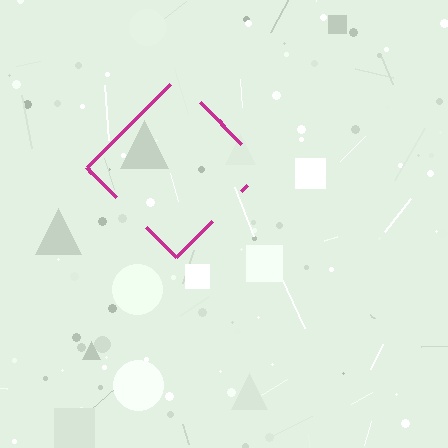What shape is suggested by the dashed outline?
The dashed outline suggests a diamond.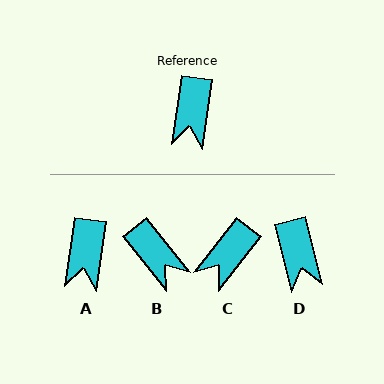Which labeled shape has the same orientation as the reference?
A.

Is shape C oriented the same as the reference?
No, it is off by about 30 degrees.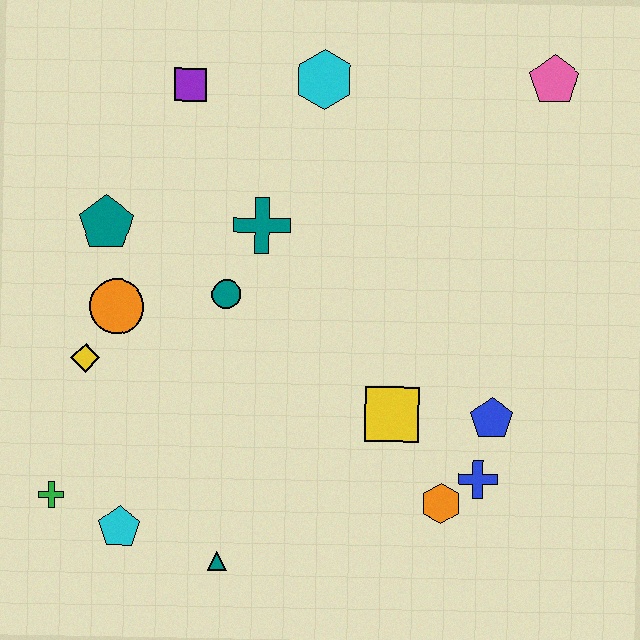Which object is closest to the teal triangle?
The cyan pentagon is closest to the teal triangle.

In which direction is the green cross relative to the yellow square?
The green cross is to the left of the yellow square.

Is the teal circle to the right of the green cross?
Yes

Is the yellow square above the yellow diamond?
No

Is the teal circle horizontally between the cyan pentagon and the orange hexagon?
Yes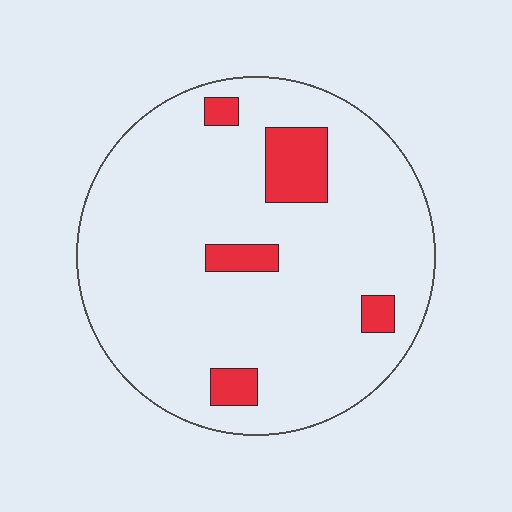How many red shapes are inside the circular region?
5.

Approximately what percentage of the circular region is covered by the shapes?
Approximately 10%.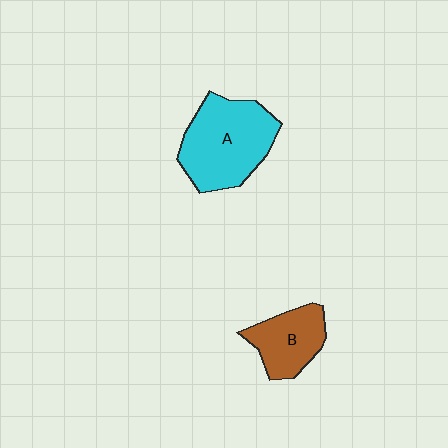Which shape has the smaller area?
Shape B (brown).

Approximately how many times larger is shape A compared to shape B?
Approximately 1.7 times.